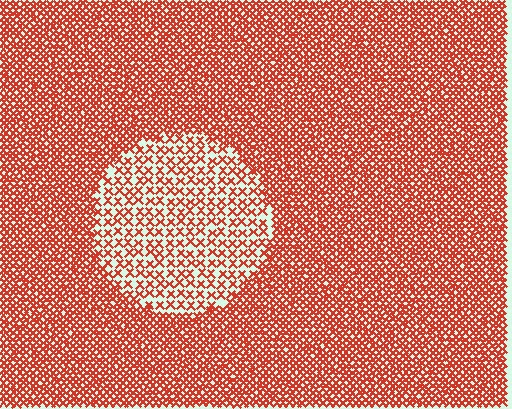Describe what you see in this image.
The image contains small red elements arranged at two different densities. A circle-shaped region is visible where the elements are less densely packed than the surrounding area.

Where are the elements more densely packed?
The elements are more densely packed outside the circle boundary.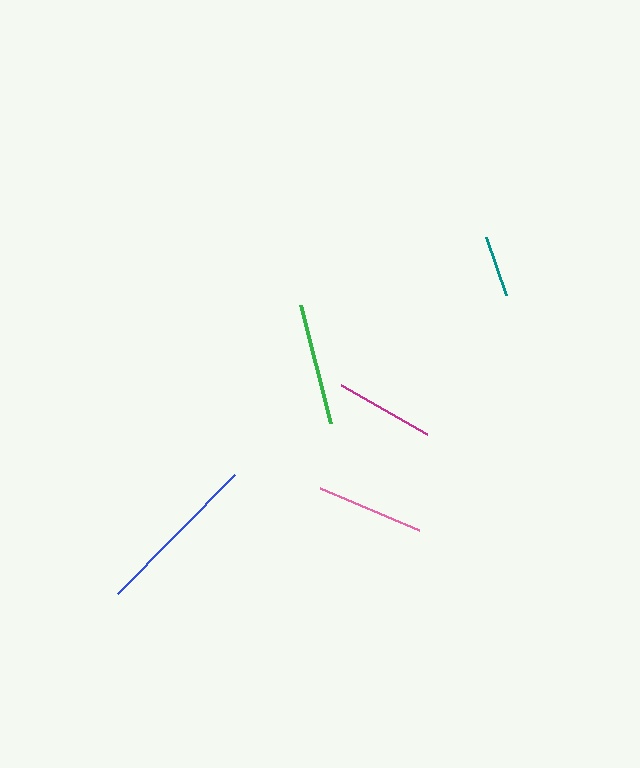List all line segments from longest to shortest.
From longest to shortest: blue, green, pink, magenta, teal.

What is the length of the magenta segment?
The magenta segment is approximately 99 pixels long.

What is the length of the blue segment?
The blue segment is approximately 166 pixels long.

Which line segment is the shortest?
The teal line is the shortest at approximately 61 pixels.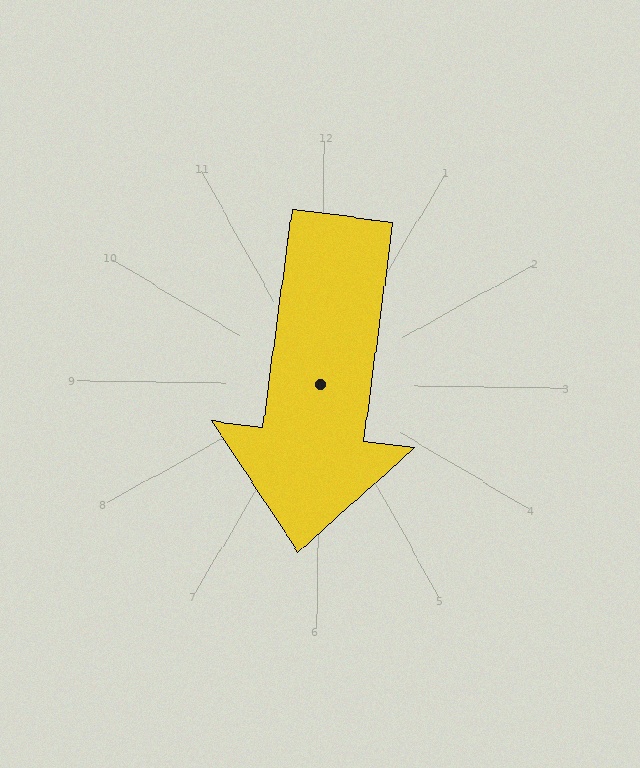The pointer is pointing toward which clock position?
Roughly 6 o'clock.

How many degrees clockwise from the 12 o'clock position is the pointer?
Approximately 187 degrees.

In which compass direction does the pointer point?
South.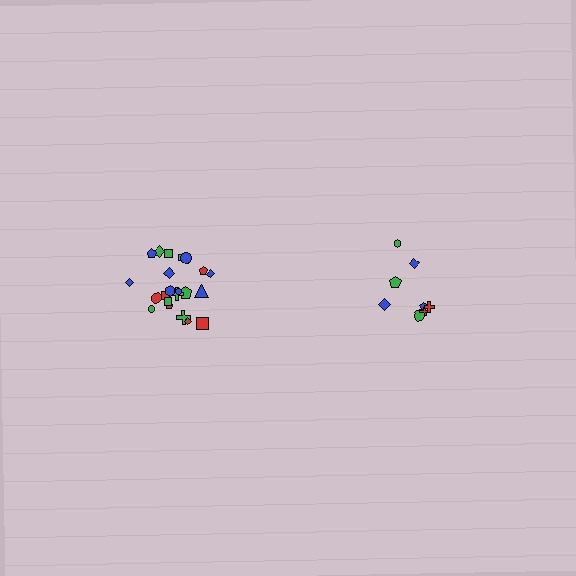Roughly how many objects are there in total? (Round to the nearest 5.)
Roughly 30 objects in total.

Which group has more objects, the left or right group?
The left group.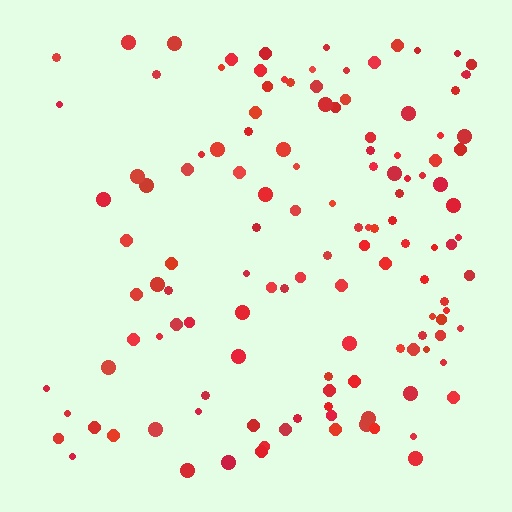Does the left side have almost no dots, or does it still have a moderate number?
Still a moderate number, just noticeably fewer than the right.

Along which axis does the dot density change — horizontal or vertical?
Horizontal.